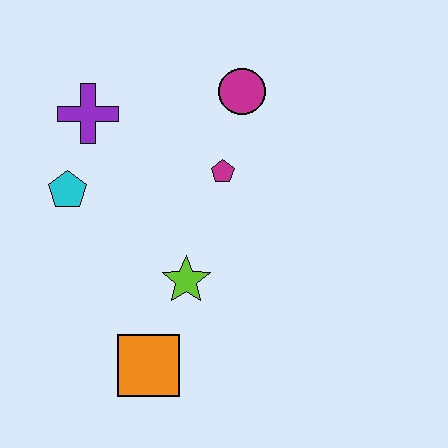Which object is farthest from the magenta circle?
The orange square is farthest from the magenta circle.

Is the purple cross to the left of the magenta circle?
Yes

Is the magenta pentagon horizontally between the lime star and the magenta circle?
Yes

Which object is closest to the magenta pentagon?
The magenta circle is closest to the magenta pentagon.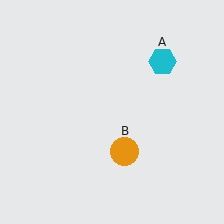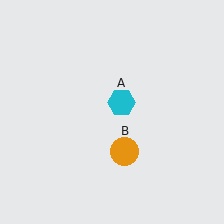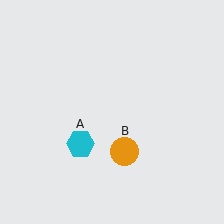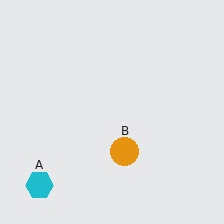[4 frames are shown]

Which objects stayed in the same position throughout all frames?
Orange circle (object B) remained stationary.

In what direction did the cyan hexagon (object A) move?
The cyan hexagon (object A) moved down and to the left.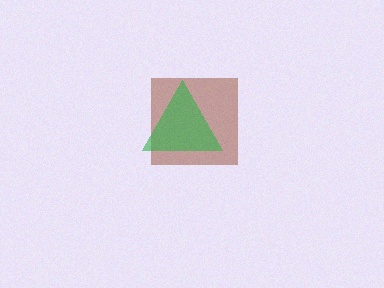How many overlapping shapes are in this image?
There are 2 overlapping shapes in the image.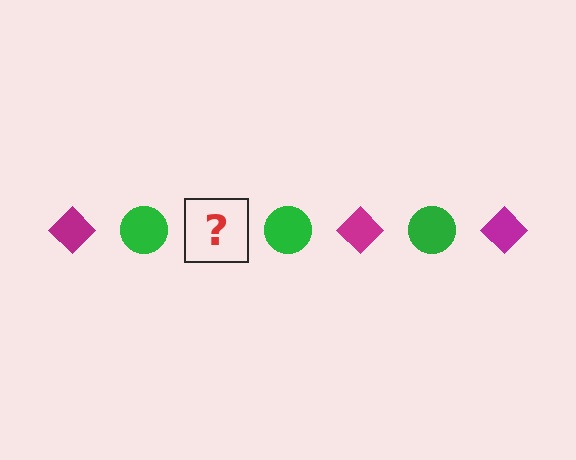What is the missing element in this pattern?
The missing element is a magenta diamond.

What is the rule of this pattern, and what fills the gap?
The rule is that the pattern alternates between magenta diamond and green circle. The gap should be filled with a magenta diamond.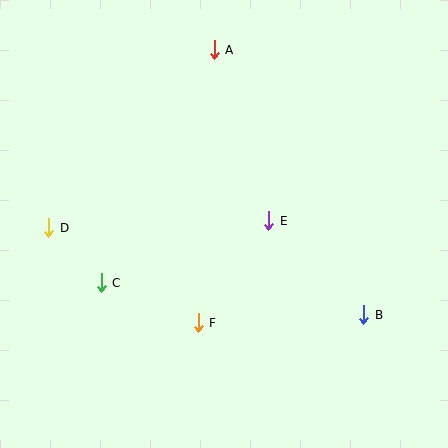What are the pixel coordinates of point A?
Point A is at (214, 50).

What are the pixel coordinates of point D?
Point D is at (49, 228).